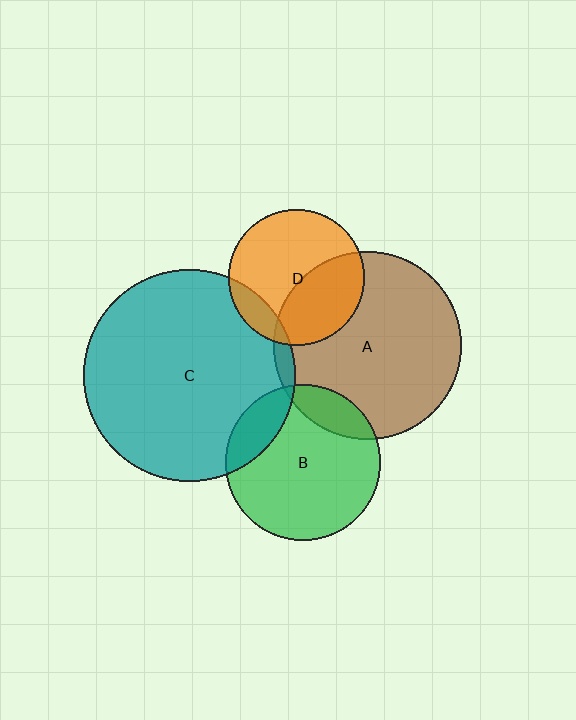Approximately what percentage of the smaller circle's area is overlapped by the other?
Approximately 15%.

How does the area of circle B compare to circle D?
Approximately 1.3 times.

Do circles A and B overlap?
Yes.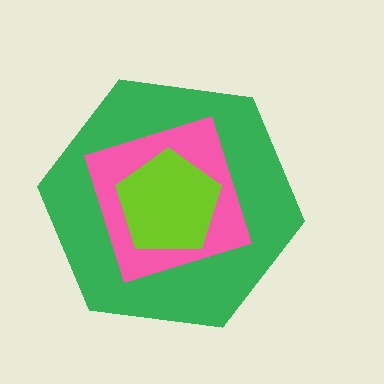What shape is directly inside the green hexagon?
The pink diamond.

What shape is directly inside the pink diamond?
The lime pentagon.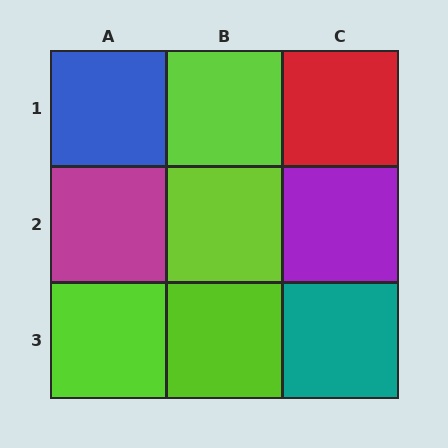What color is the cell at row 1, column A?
Blue.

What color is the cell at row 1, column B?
Lime.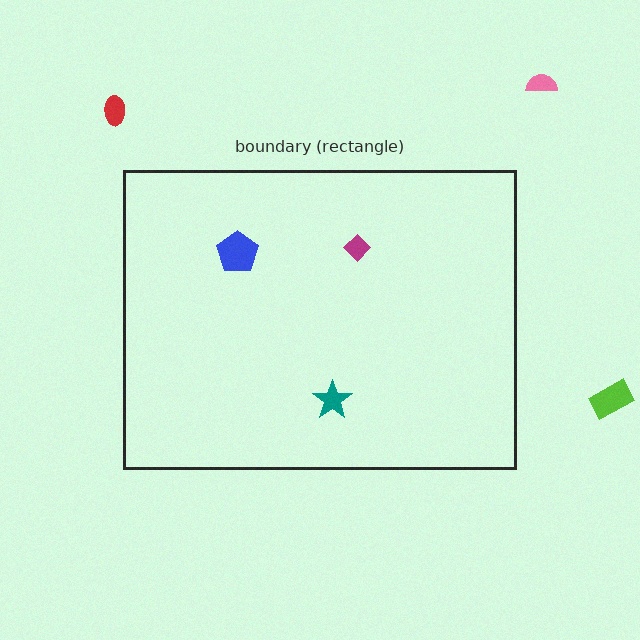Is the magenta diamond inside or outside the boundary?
Inside.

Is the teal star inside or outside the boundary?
Inside.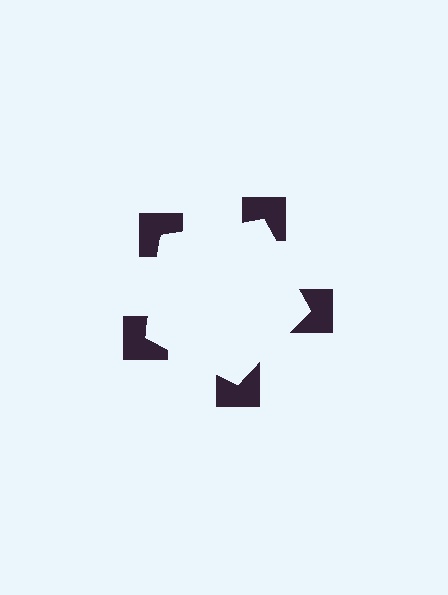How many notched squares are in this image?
There are 5 — one at each vertex of the illusory pentagon.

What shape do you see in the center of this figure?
An illusory pentagon — its edges are inferred from the aligned wedge cuts in the notched squares, not physically drawn.